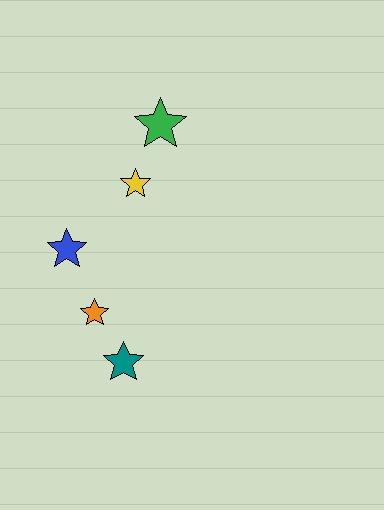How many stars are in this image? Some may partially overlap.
There are 5 stars.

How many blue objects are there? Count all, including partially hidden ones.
There is 1 blue object.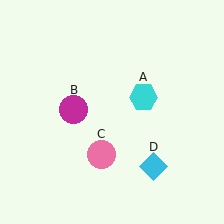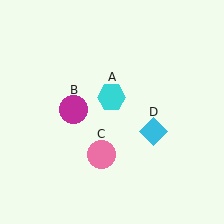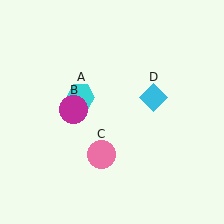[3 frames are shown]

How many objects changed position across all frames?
2 objects changed position: cyan hexagon (object A), cyan diamond (object D).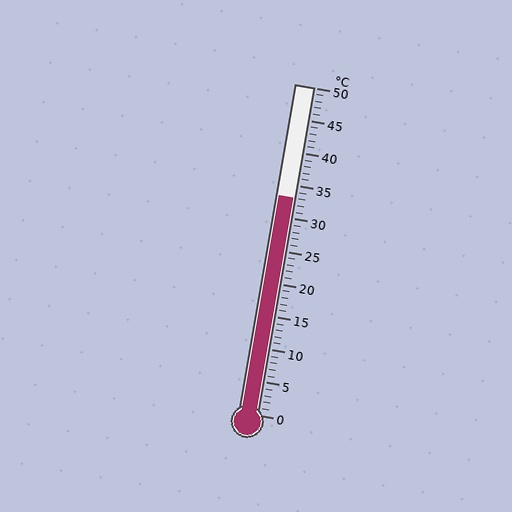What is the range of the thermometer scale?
The thermometer scale ranges from 0°C to 50°C.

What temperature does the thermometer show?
The thermometer shows approximately 33°C.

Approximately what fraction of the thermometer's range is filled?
The thermometer is filled to approximately 65% of its range.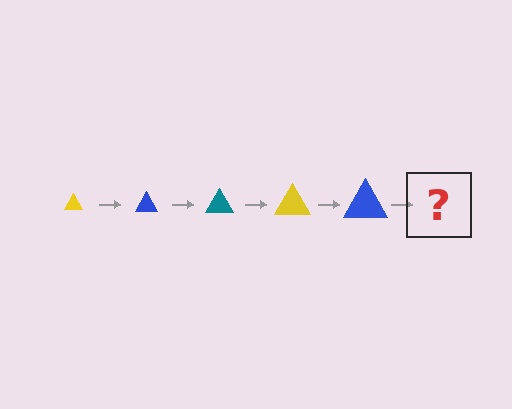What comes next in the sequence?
The next element should be a teal triangle, larger than the previous one.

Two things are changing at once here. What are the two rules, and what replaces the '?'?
The two rules are that the triangle grows larger each step and the color cycles through yellow, blue, and teal. The '?' should be a teal triangle, larger than the previous one.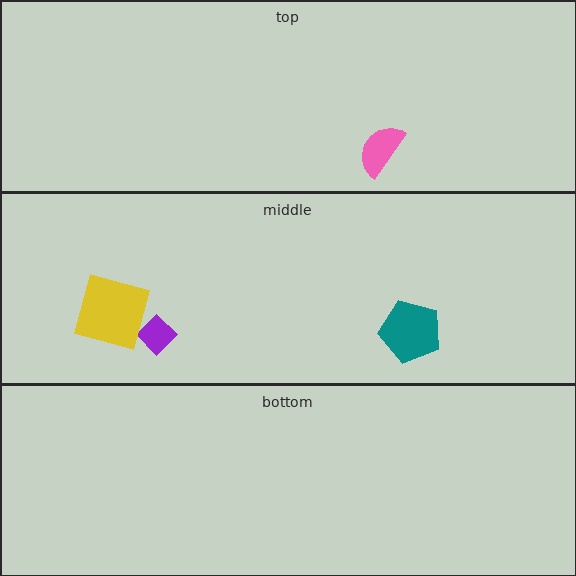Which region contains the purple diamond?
The middle region.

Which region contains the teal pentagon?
The middle region.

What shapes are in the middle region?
The purple diamond, the yellow square, the teal pentagon.